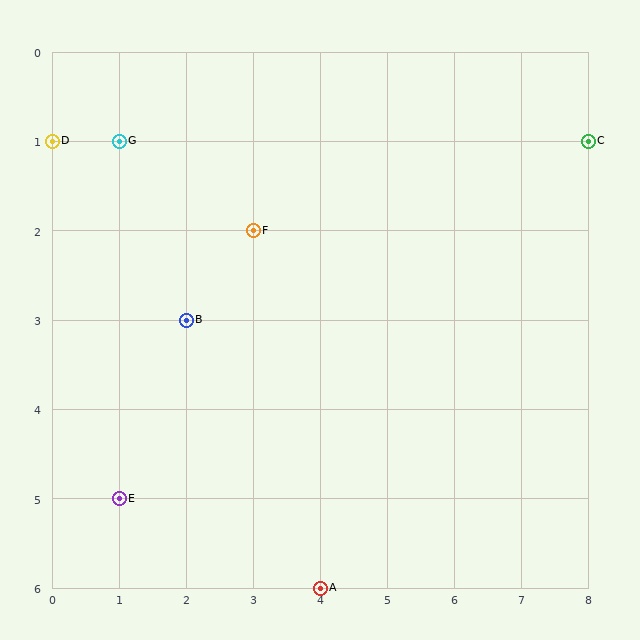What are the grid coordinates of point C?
Point C is at grid coordinates (8, 1).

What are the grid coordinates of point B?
Point B is at grid coordinates (2, 3).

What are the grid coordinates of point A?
Point A is at grid coordinates (4, 6).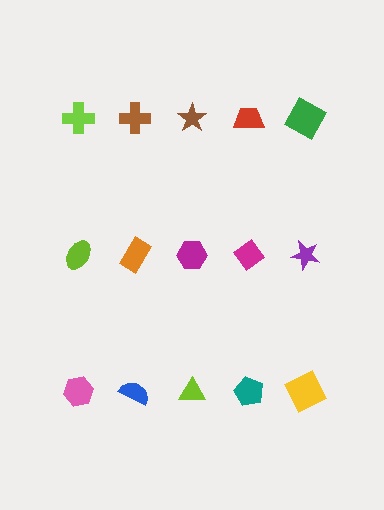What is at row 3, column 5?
A yellow square.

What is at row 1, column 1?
A lime cross.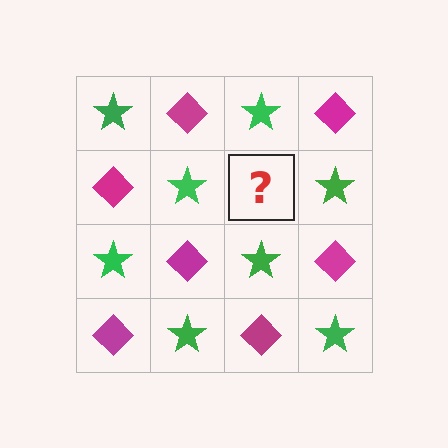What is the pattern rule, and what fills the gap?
The rule is that it alternates green star and magenta diamond in a checkerboard pattern. The gap should be filled with a magenta diamond.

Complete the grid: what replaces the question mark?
The question mark should be replaced with a magenta diamond.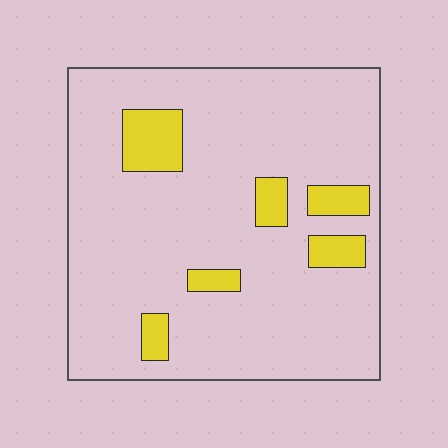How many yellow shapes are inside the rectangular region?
6.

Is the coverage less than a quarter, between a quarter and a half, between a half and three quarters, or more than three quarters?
Less than a quarter.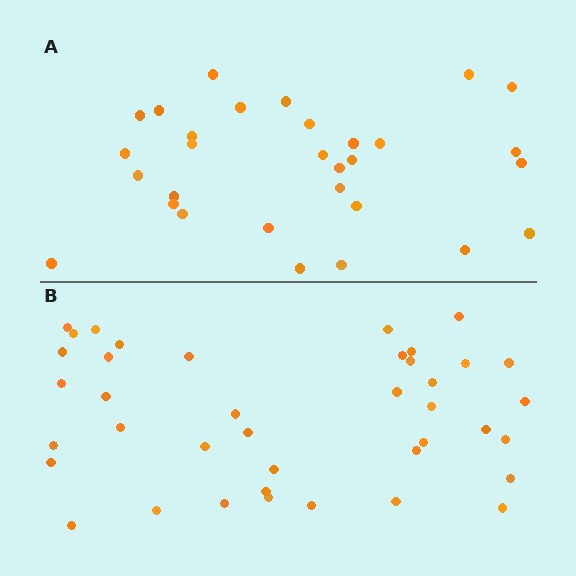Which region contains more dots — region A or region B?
Region B (the bottom region) has more dots.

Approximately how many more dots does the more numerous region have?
Region B has roughly 10 or so more dots than region A.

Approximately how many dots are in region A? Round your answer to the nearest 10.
About 30 dots.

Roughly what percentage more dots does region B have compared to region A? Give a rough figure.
About 35% more.